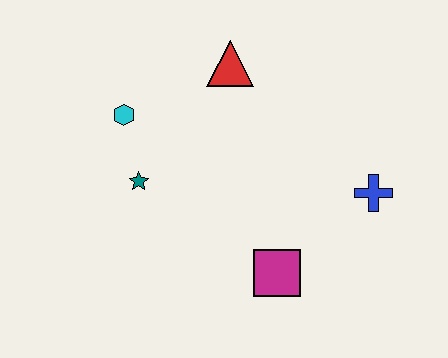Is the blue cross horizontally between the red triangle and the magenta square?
No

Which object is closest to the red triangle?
The cyan hexagon is closest to the red triangle.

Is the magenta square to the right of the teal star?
Yes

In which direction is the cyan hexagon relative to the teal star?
The cyan hexagon is above the teal star.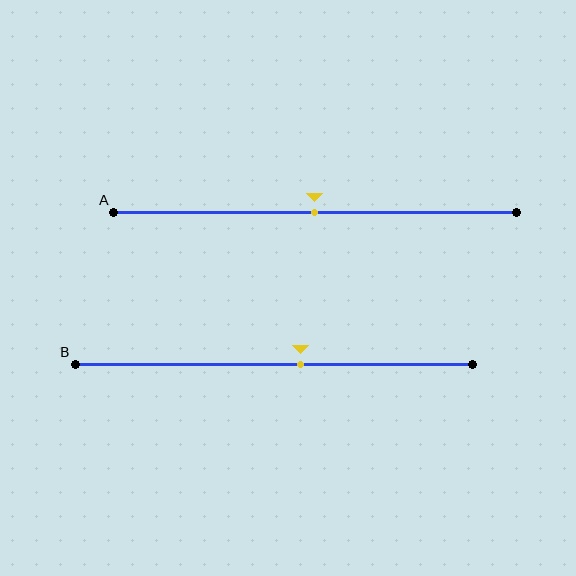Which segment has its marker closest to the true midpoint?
Segment A has its marker closest to the true midpoint.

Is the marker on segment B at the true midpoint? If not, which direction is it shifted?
No, the marker on segment B is shifted to the right by about 7% of the segment length.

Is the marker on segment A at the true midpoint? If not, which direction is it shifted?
Yes, the marker on segment A is at the true midpoint.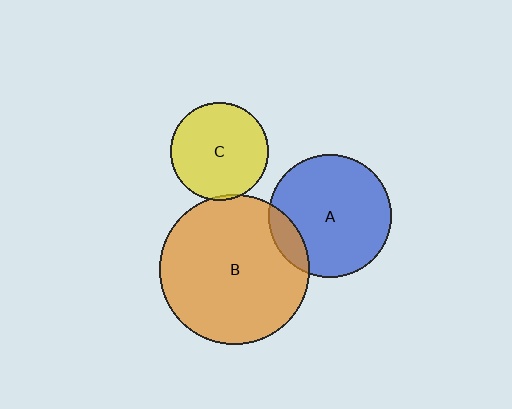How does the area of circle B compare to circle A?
Approximately 1.5 times.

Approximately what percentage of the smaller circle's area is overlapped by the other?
Approximately 15%.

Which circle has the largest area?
Circle B (orange).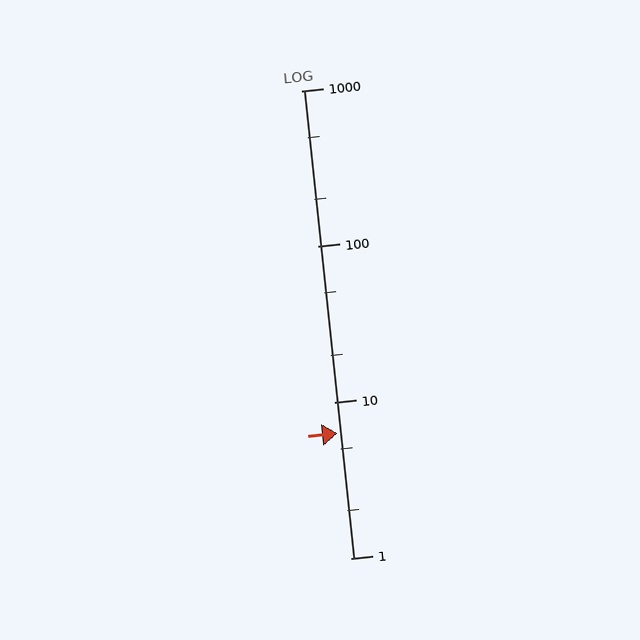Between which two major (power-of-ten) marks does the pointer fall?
The pointer is between 1 and 10.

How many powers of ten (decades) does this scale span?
The scale spans 3 decades, from 1 to 1000.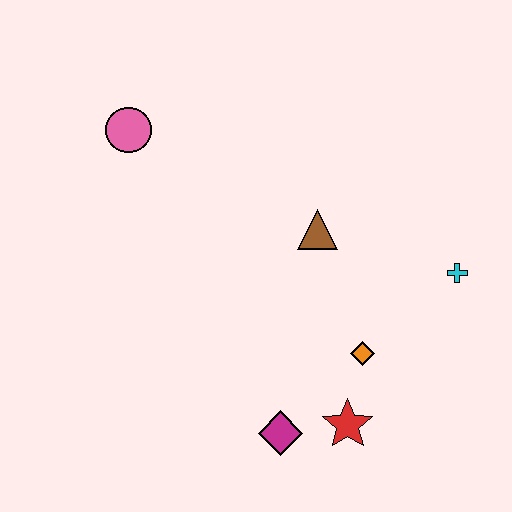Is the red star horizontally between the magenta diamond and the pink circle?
No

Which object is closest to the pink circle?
The brown triangle is closest to the pink circle.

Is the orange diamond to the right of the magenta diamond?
Yes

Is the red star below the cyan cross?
Yes